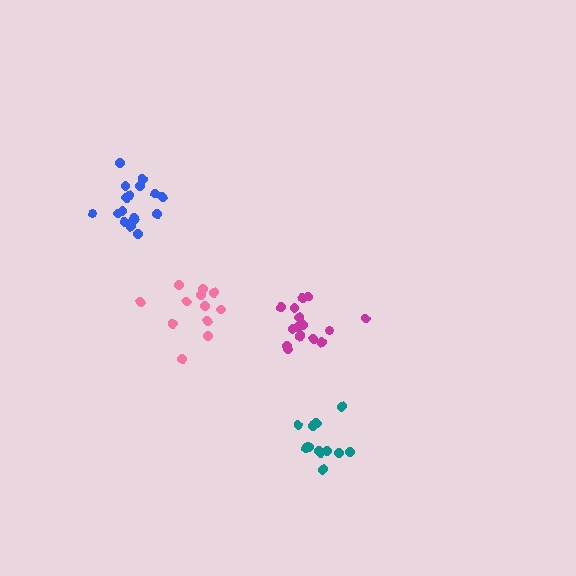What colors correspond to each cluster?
The clusters are colored: blue, magenta, pink, teal.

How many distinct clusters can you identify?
There are 4 distinct clusters.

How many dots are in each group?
Group 1: 17 dots, Group 2: 16 dots, Group 3: 12 dots, Group 4: 12 dots (57 total).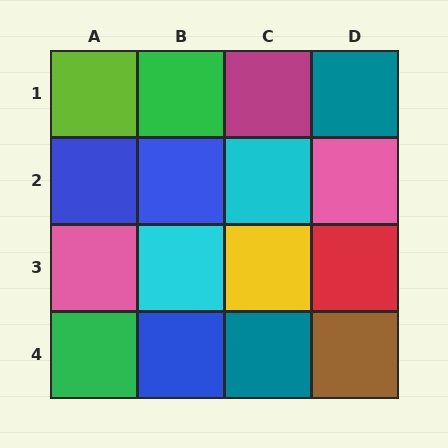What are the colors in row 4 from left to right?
Green, blue, teal, brown.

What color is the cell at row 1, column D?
Teal.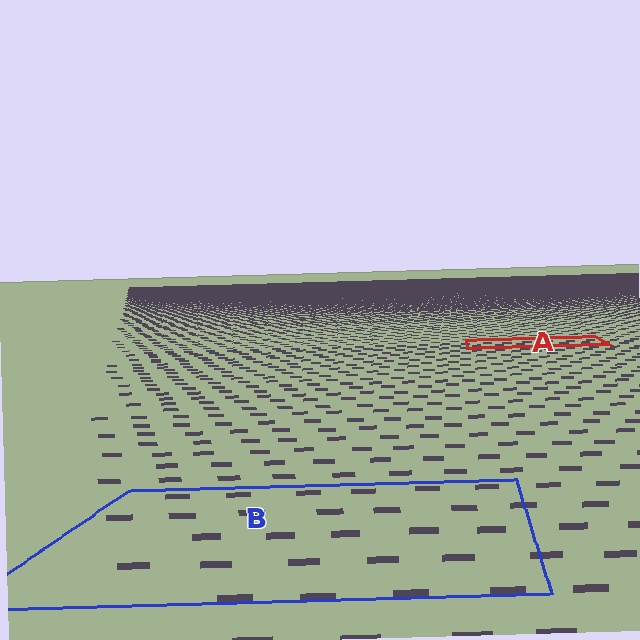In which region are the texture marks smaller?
The texture marks are smaller in region A, because it is farther away.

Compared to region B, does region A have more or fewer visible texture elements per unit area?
Region A has more texture elements per unit area — they are packed more densely because it is farther away.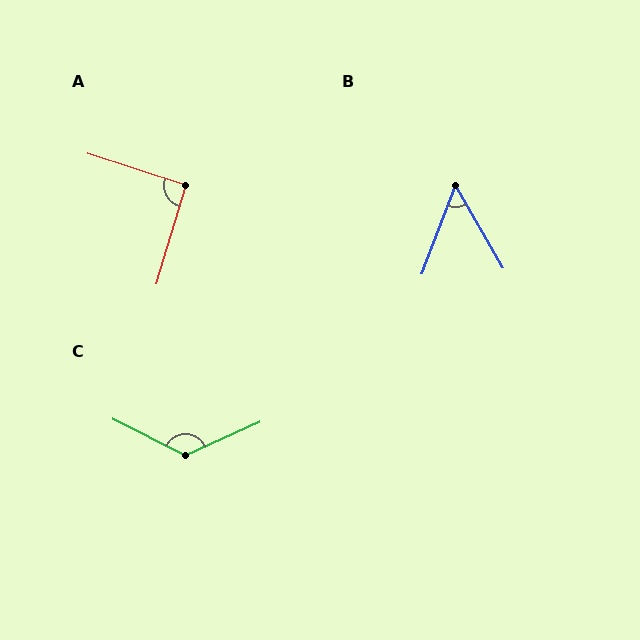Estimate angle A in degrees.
Approximately 91 degrees.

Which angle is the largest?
C, at approximately 129 degrees.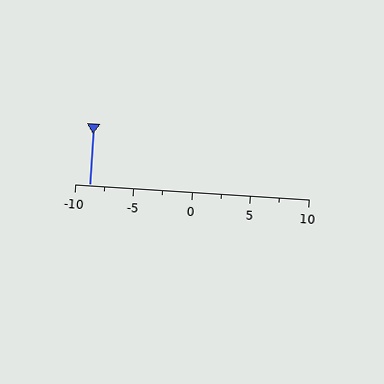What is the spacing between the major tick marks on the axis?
The major ticks are spaced 5 apart.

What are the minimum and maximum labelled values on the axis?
The axis runs from -10 to 10.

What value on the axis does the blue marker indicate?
The marker indicates approximately -8.8.